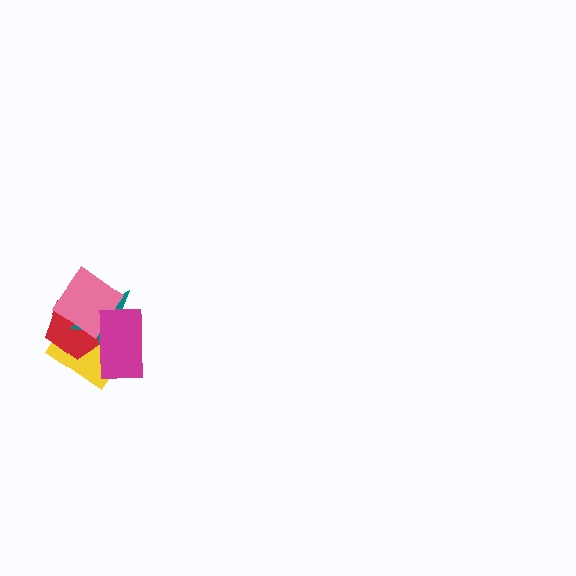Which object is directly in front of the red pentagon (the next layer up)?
The teal star is directly in front of the red pentagon.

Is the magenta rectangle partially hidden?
No, no other shape covers it.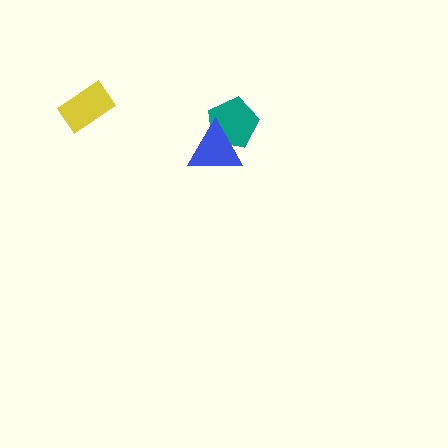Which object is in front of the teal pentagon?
The blue triangle is in front of the teal pentagon.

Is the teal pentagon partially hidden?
Yes, it is partially covered by another shape.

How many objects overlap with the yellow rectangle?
0 objects overlap with the yellow rectangle.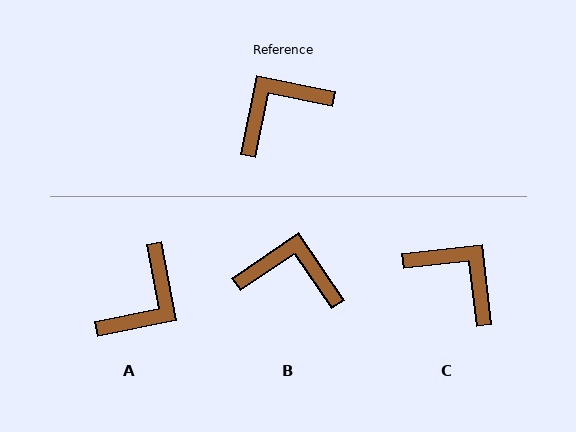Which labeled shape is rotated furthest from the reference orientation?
A, about 157 degrees away.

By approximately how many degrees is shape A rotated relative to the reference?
Approximately 157 degrees clockwise.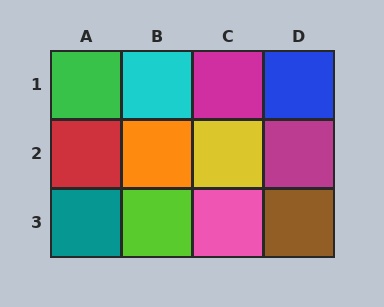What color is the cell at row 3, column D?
Brown.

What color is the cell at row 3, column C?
Pink.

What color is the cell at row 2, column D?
Magenta.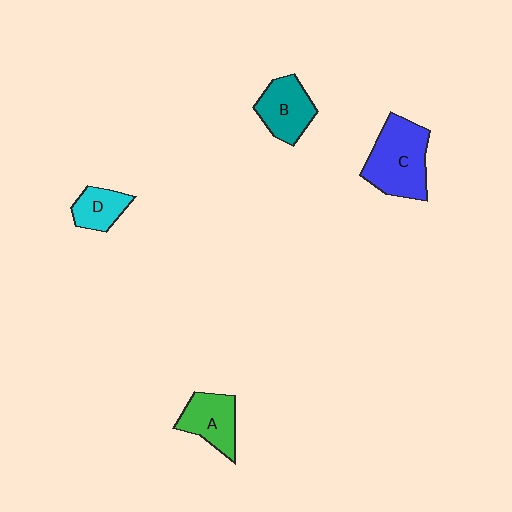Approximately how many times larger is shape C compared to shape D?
Approximately 2.1 times.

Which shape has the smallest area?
Shape D (cyan).